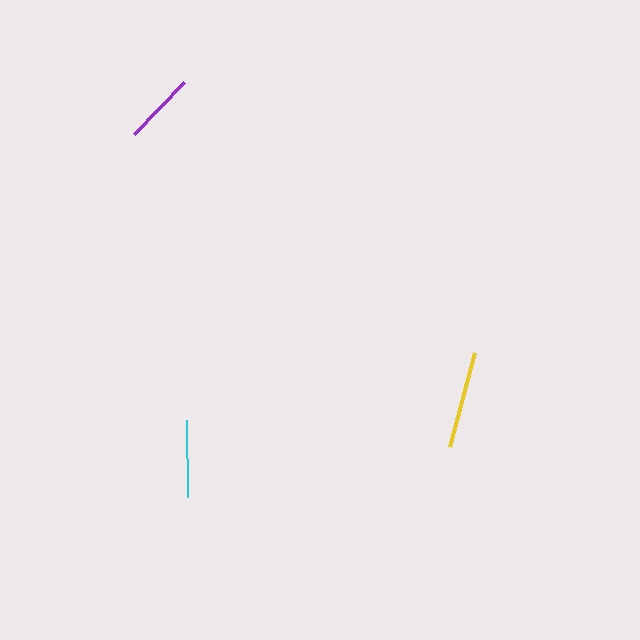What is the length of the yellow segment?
The yellow segment is approximately 97 pixels long.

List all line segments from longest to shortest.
From longest to shortest: yellow, cyan, purple.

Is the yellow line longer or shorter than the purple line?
The yellow line is longer than the purple line.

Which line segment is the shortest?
The purple line is the shortest at approximately 73 pixels.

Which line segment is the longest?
The yellow line is the longest at approximately 97 pixels.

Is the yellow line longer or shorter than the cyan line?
The yellow line is longer than the cyan line.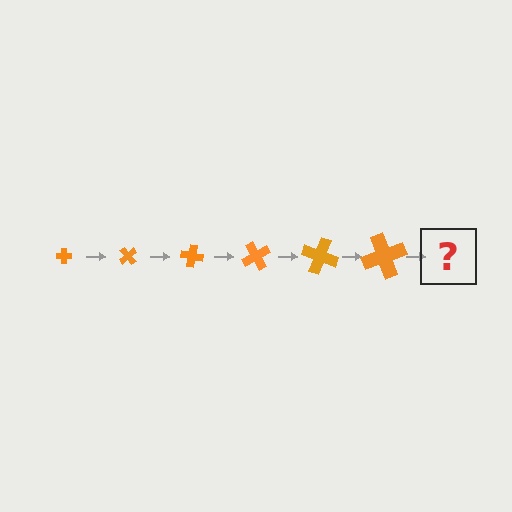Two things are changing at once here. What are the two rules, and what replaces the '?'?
The two rules are that the cross grows larger each step and it rotates 50 degrees each step. The '?' should be a cross, larger than the previous one and rotated 300 degrees from the start.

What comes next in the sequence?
The next element should be a cross, larger than the previous one and rotated 300 degrees from the start.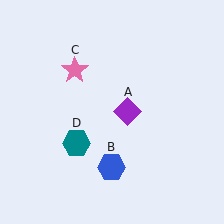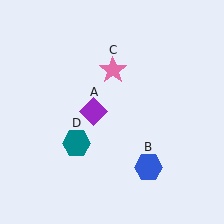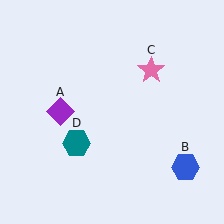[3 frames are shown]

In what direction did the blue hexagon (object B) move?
The blue hexagon (object B) moved right.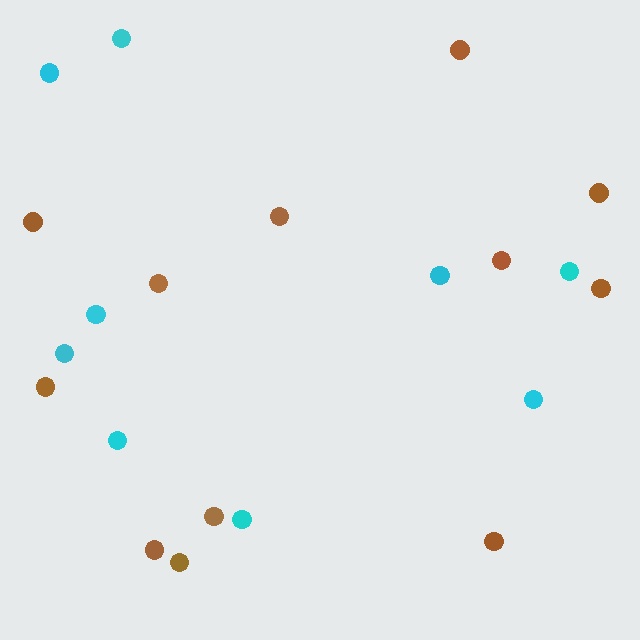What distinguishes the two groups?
There are 2 groups: one group of cyan circles (9) and one group of brown circles (12).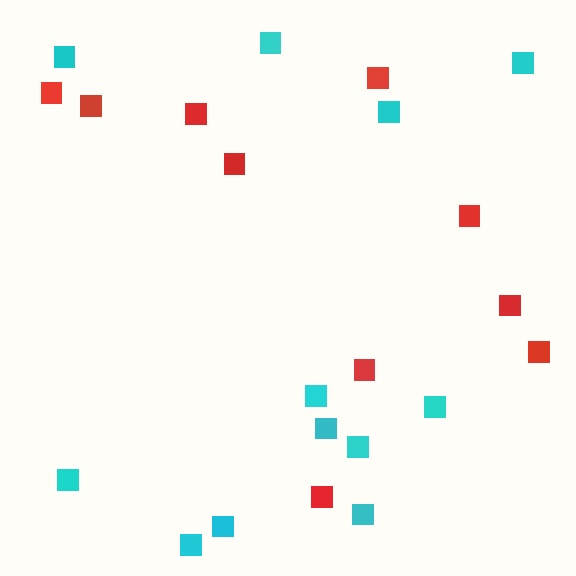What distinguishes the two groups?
There are 2 groups: one group of cyan squares (12) and one group of red squares (10).